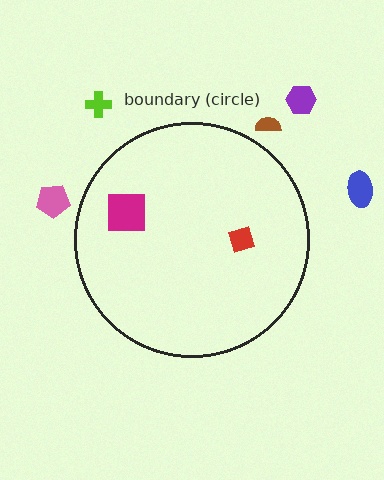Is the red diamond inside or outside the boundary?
Inside.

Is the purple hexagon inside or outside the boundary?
Outside.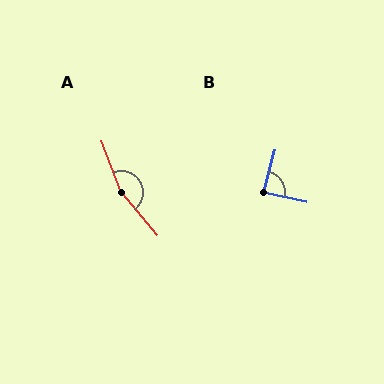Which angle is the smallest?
B, at approximately 88 degrees.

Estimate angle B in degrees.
Approximately 88 degrees.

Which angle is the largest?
A, at approximately 161 degrees.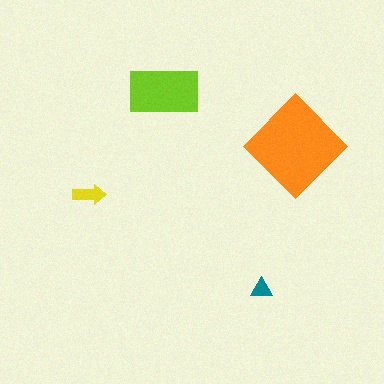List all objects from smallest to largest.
The teal triangle, the yellow arrow, the lime rectangle, the orange diamond.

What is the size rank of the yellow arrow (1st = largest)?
3rd.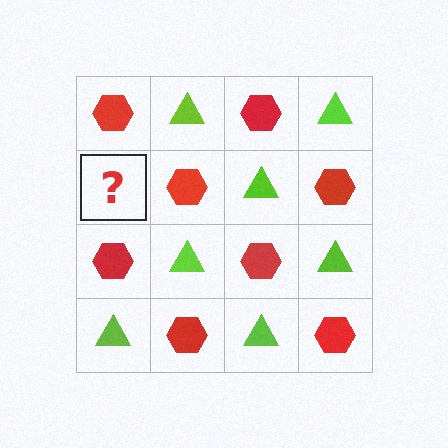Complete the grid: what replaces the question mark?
The question mark should be replaced with a lime triangle.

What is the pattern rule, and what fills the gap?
The rule is that it alternates red hexagon and lime triangle in a checkerboard pattern. The gap should be filled with a lime triangle.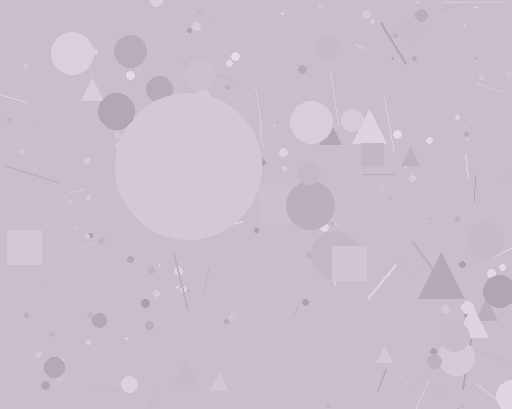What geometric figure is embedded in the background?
A circle is embedded in the background.